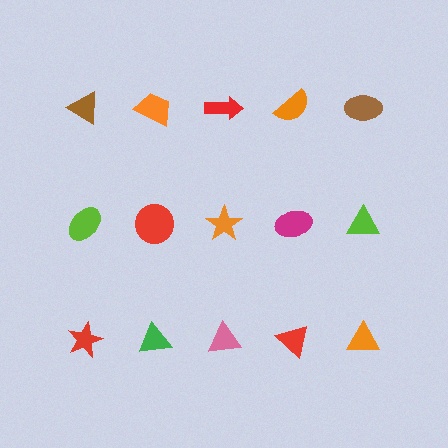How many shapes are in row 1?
5 shapes.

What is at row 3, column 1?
A red star.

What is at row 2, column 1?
A lime ellipse.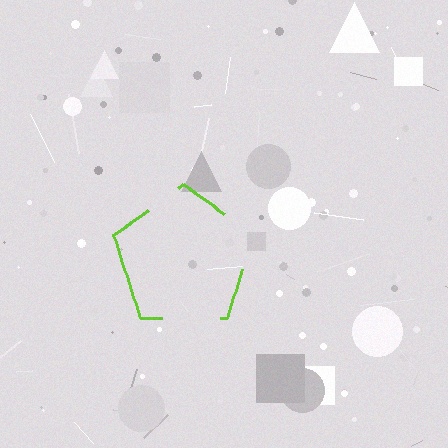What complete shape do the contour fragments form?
The contour fragments form a pentagon.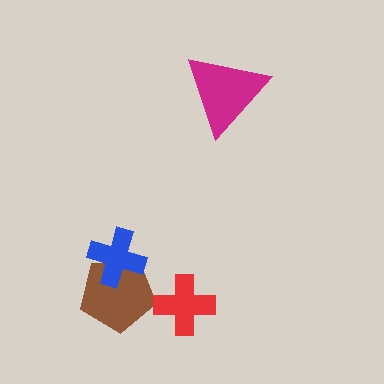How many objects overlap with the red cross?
0 objects overlap with the red cross.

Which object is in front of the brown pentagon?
The blue cross is in front of the brown pentagon.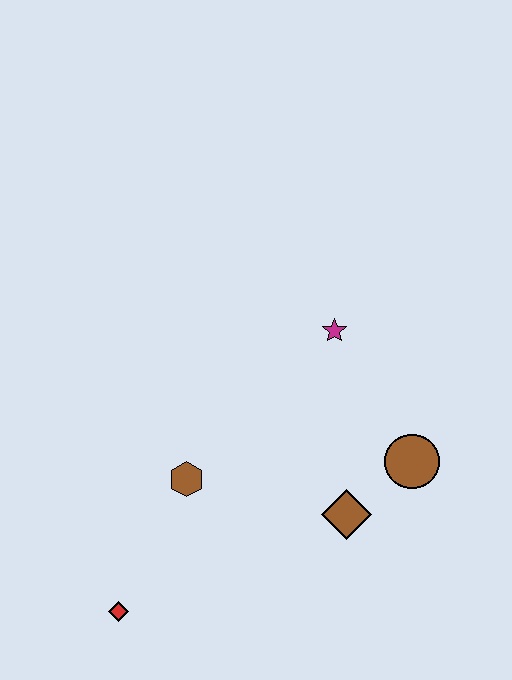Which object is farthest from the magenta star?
The red diamond is farthest from the magenta star.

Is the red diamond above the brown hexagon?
No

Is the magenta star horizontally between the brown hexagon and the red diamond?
No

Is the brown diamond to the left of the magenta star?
No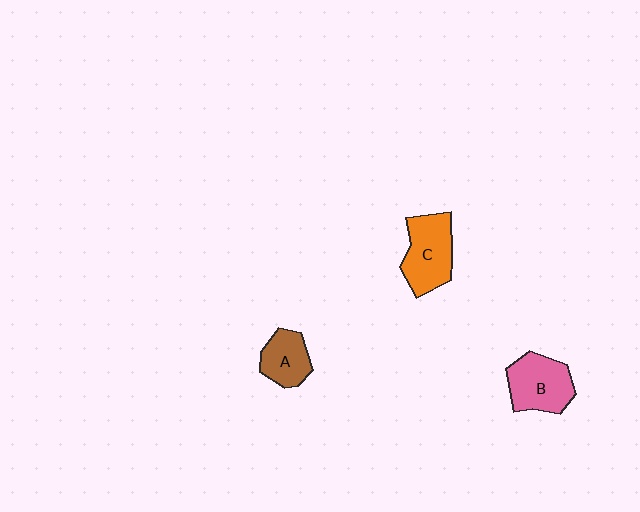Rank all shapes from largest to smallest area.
From largest to smallest: C (orange), B (pink), A (brown).